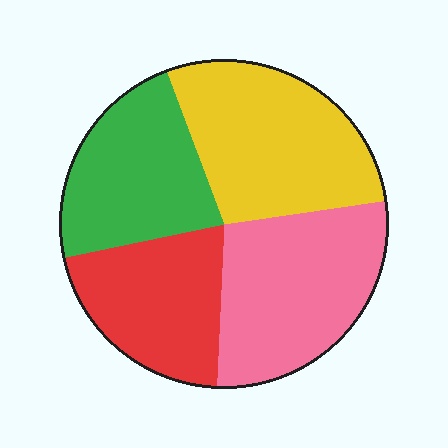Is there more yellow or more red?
Yellow.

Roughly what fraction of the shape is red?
Red covers about 20% of the shape.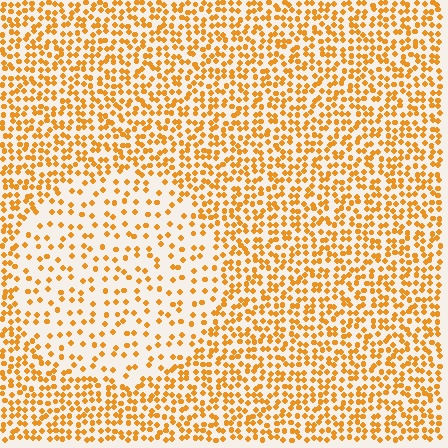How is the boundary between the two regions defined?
The boundary is defined by a change in element density (approximately 2.2x ratio). All elements are the same color, size, and shape.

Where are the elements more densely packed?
The elements are more densely packed outside the circle boundary.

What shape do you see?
I see a circle.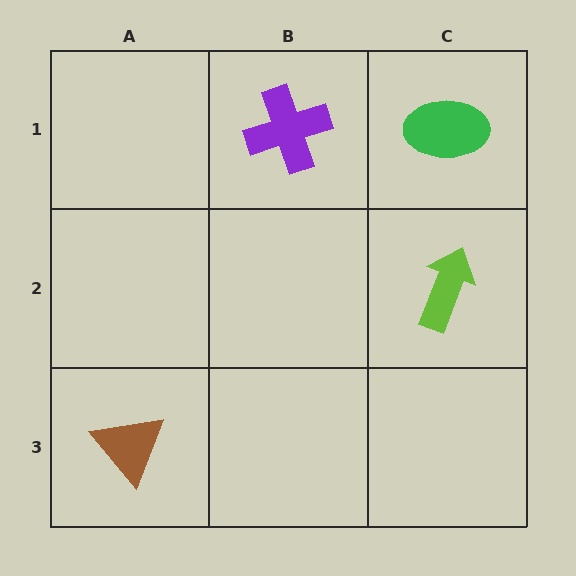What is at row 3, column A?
A brown triangle.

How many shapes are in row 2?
1 shape.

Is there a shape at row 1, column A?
No, that cell is empty.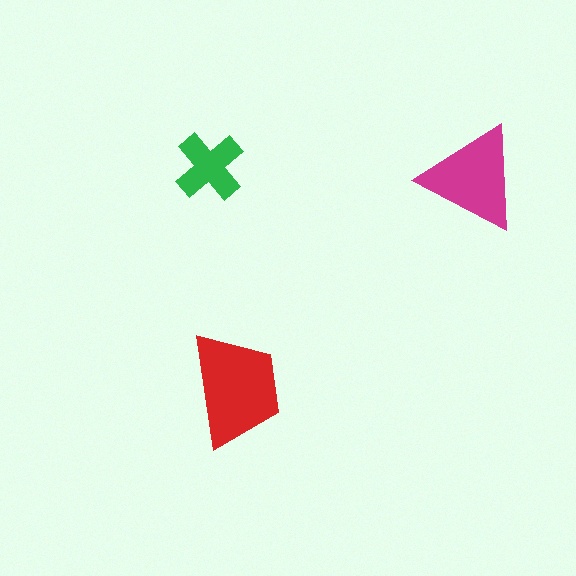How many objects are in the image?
There are 3 objects in the image.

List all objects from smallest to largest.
The green cross, the magenta triangle, the red trapezoid.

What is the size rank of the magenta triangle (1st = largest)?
2nd.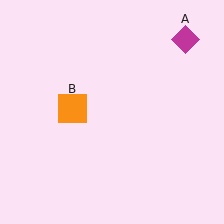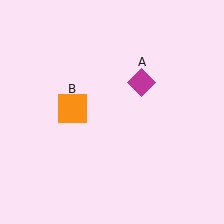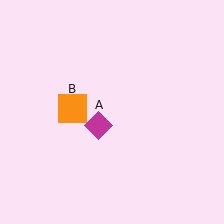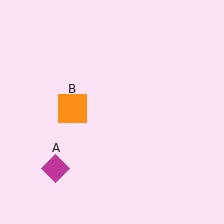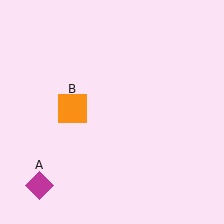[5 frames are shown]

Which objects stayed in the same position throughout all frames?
Orange square (object B) remained stationary.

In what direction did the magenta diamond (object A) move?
The magenta diamond (object A) moved down and to the left.